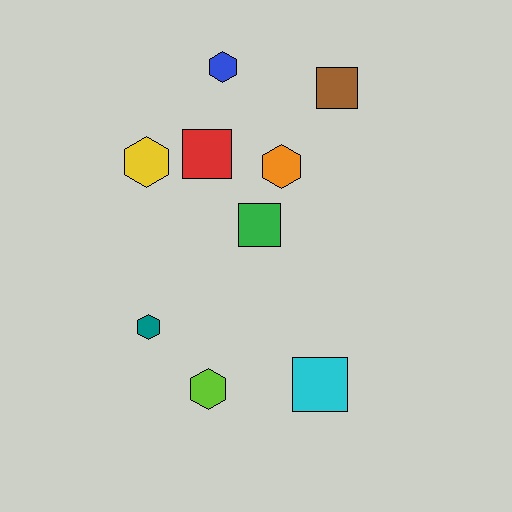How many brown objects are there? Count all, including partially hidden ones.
There is 1 brown object.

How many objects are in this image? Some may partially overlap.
There are 9 objects.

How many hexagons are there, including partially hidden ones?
There are 5 hexagons.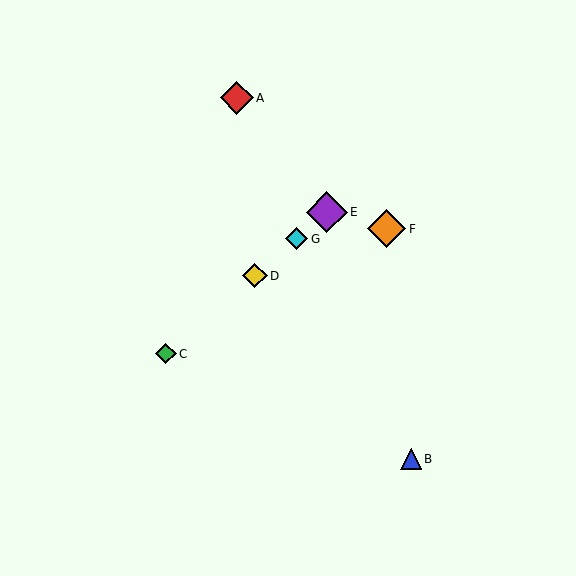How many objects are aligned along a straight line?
4 objects (C, D, E, G) are aligned along a straight line.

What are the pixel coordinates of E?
Object E is at (327, 212).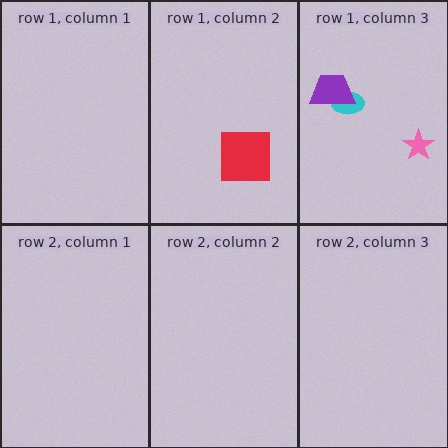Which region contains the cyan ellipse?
The row 1, column 3 region.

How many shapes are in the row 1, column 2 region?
1.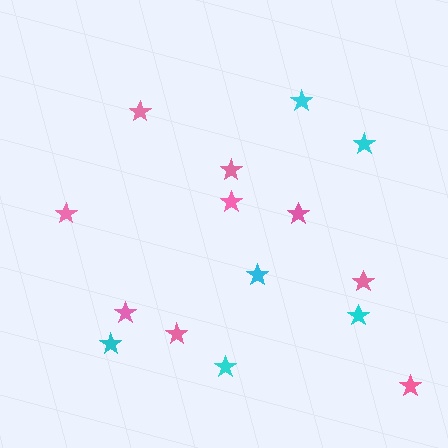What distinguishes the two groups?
There are 2 groups: one group of cyan stars (6) and one group of pink stars (9).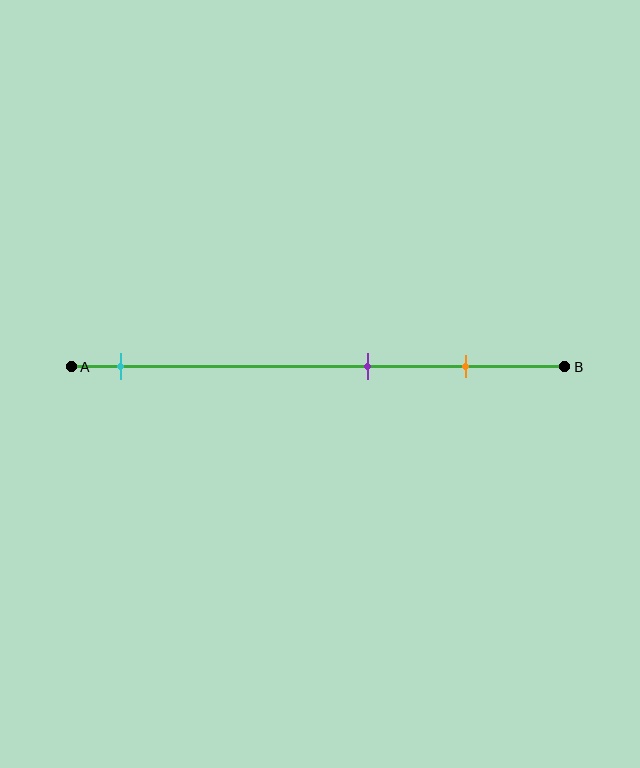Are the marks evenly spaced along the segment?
No, the marks are not evenly spaced.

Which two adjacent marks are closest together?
The purple and orange marks are the closest adjacent pair.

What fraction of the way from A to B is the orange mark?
The orange mark is approximately 80% (0.8) of the way from A to B.